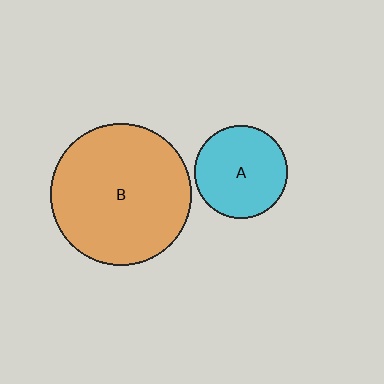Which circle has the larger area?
Circle B (orange).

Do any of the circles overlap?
No, none of the circles overlap.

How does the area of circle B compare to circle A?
Approximately 2.3 times.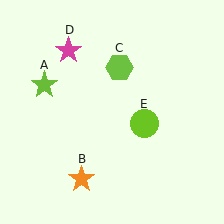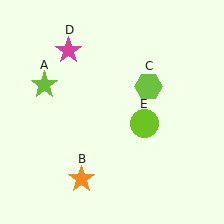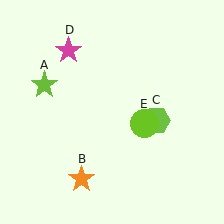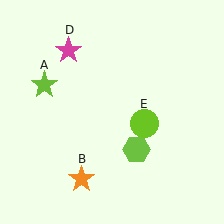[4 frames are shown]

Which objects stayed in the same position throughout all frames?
Lime star (object A) and orange star (object B) and magenta star (object D) and lime circle (object E) remained stationary.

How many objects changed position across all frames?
1 object changed position: lime hexagon (object C).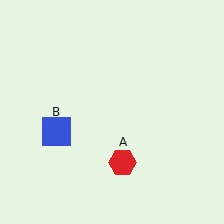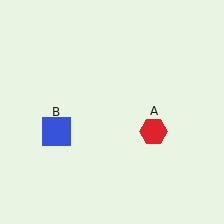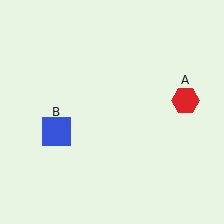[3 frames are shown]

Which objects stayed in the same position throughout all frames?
Blue square (object B) remained stationary.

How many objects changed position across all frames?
1 object changed position: red hexagon (object A).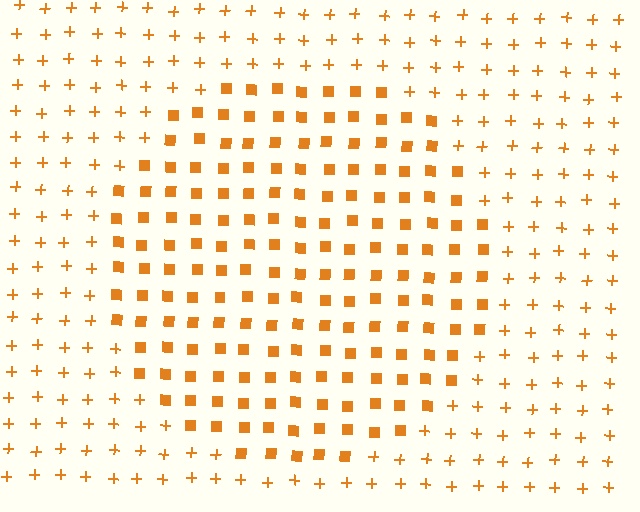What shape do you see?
I see a circle.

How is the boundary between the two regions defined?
The boundary is defined by a change in element shape: squares inside vs. plus signs outside. All elements share the same color and spacing.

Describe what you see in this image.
The image is filled with small orange elements arranged in a uniform grid. A circle-shaped region contains squares, while the surrounding area contains plus signs. The boundary is defined purely by the change in element shape.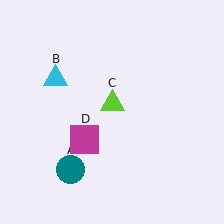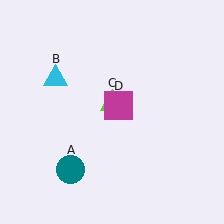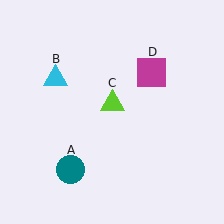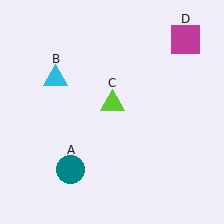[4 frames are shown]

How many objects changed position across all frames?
1 object changed position: magenta square (object D).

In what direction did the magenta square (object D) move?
The magenta square (object D) moved up and to the right.